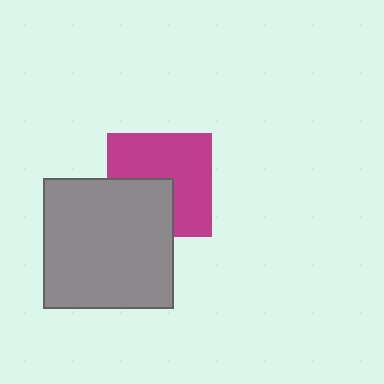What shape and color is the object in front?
The object in front is a gray square.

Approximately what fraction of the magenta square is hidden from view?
Roughly 37% of the magenta square is hidden behind the gray square.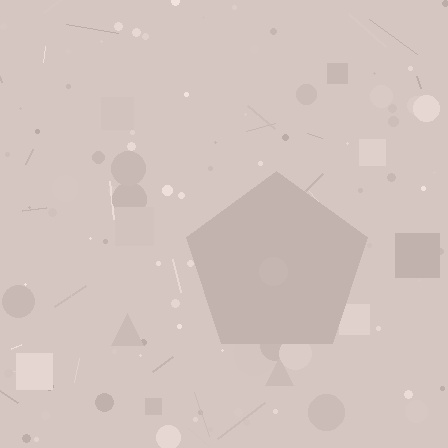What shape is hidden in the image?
A pentagon is hidden in the image.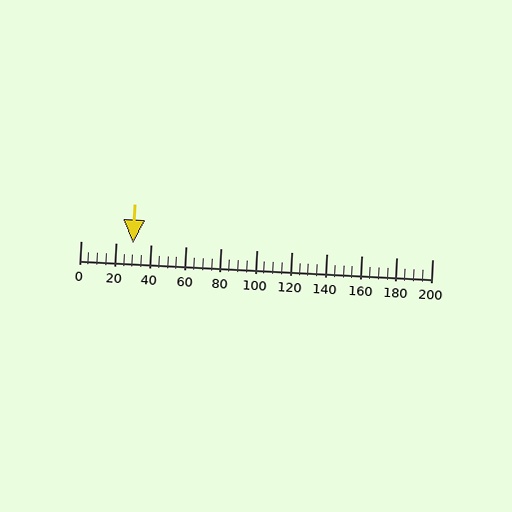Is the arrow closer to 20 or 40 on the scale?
The arrow is closer to 40.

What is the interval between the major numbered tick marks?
The major tick marks are spaced 20 units apart.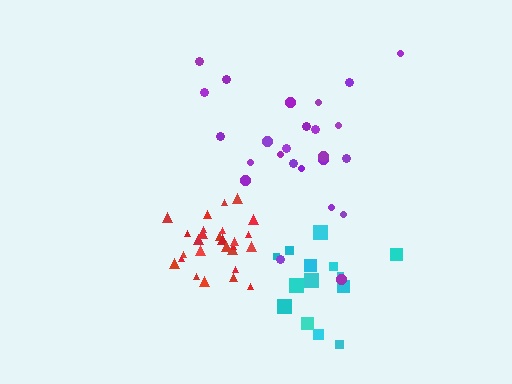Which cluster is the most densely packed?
Red.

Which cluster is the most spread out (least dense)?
Purple.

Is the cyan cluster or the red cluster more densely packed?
Red.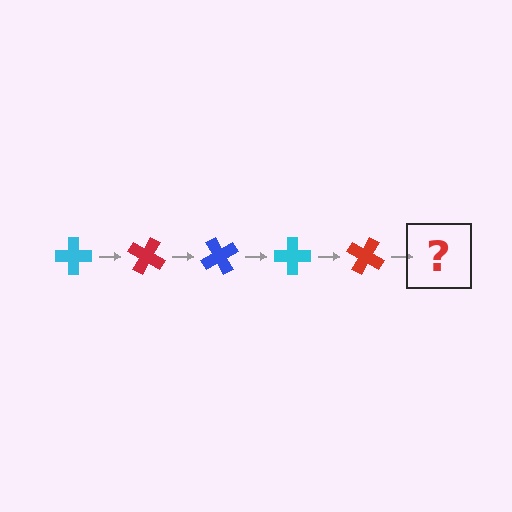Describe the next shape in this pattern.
It should be a blue cross, rotated 150 degrees from the start.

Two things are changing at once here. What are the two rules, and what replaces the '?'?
The two rules are that it rotates 30 degrees each step and the color cycles through cyan, red, and blue. The '?' should be a blue cross, rotated 150 degrees from the start.